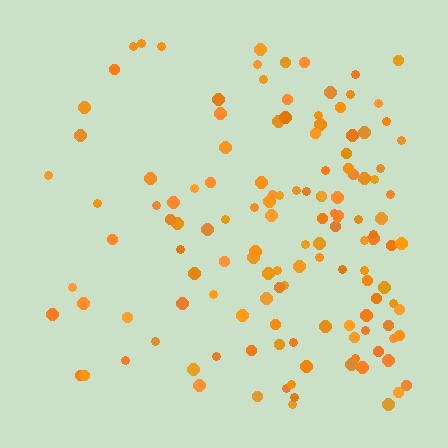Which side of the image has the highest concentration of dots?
The right.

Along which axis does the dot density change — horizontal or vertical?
Horizontal.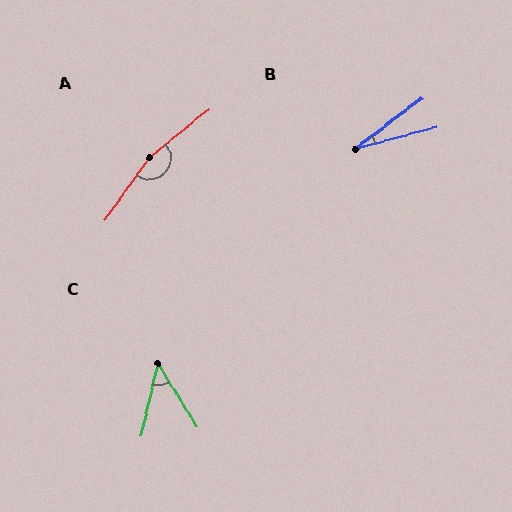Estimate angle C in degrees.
Approximately 44 degrees.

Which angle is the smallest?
B, at approximately 22 degrees.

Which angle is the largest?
A, at approximately 165 degrees.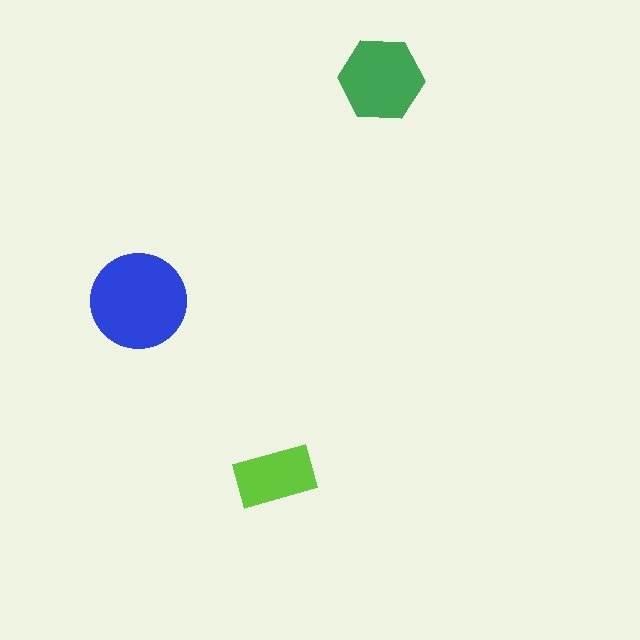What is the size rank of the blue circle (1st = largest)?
1st.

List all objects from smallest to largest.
The lime rectangle, the green hexagon, the blue circle.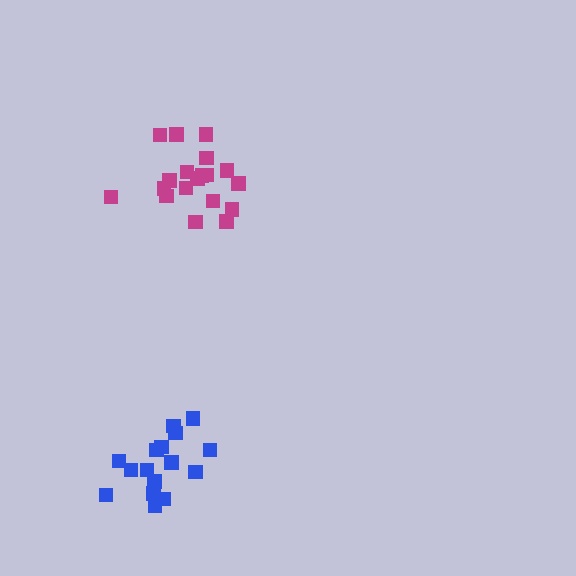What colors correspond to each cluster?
The clusters are colored: magenta, blue.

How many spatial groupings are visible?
There are 2 spatial groupings.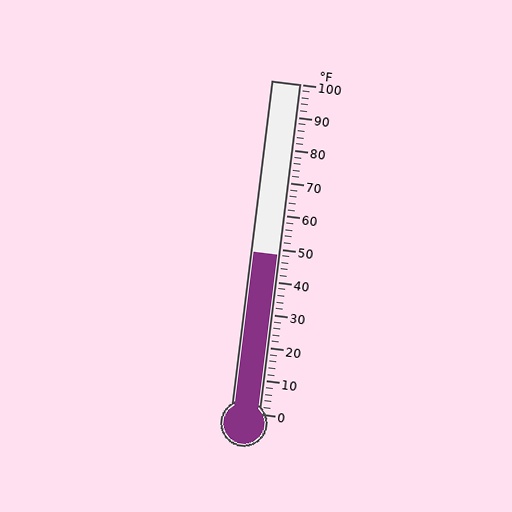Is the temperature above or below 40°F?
The temperature is above 40°F.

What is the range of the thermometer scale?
The thermometer scale ranges from 0°F to 100°F.